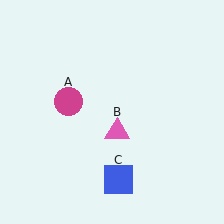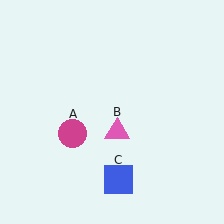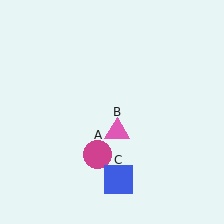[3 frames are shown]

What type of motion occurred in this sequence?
The magenta circle (object A) rotated counterclockwise around the center of the scene.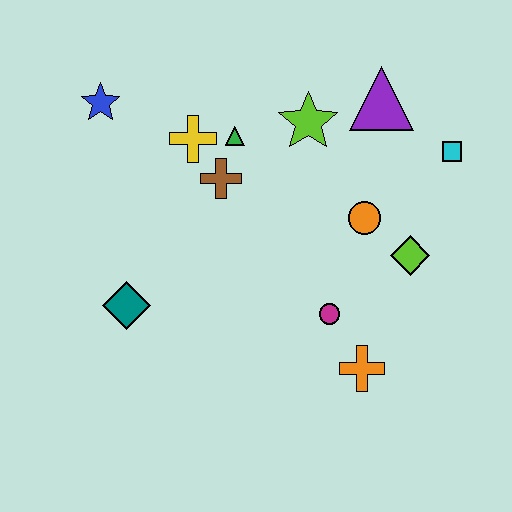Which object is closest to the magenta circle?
The orange cross is closest to the magenta circle.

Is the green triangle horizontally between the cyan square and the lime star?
No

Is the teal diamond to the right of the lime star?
No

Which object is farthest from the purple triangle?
The teal diamond is farthest from the purple triangle.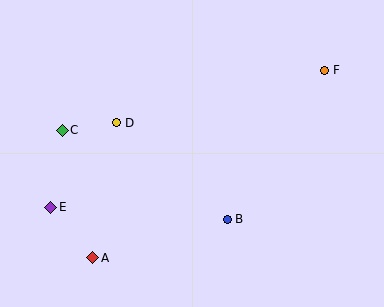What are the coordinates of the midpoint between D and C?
The midpoint between D and C is at (90, 126).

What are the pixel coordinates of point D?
Point D is at (117, 123).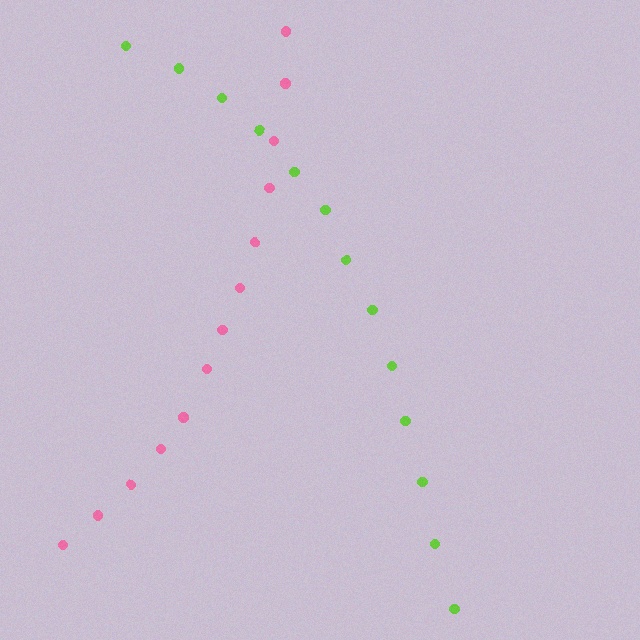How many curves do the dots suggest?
There are 2 distinct paths.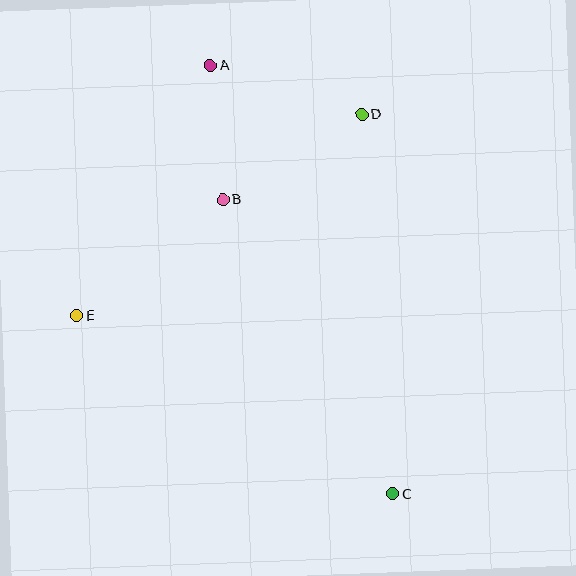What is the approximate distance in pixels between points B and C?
The distance between B and C is approximately 340 pixels.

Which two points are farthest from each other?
Points A and C are farthest from each other.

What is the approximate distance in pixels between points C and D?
The distance between C and D is approximately 381 pixels.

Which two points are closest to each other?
Points A and B are closest to each other.